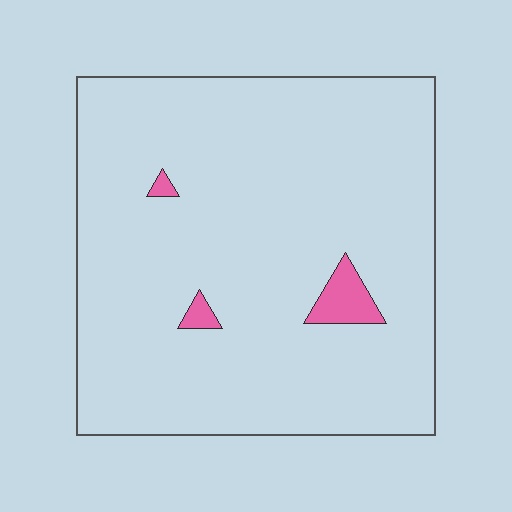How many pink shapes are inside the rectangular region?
3.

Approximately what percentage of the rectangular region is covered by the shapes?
Approximately 5%.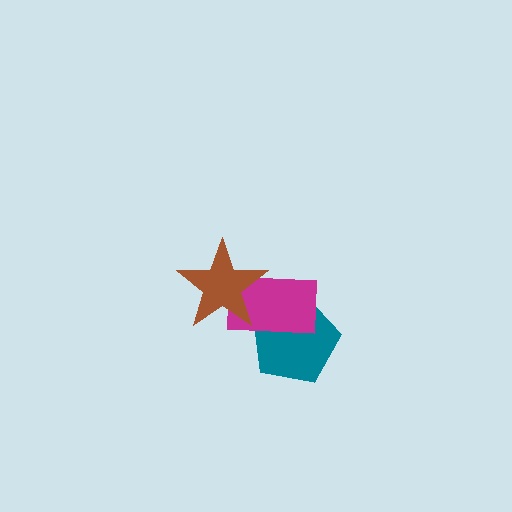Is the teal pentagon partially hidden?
Yes, it is partially covered by another shape.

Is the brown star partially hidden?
No, no other shape covers it.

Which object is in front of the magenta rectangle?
The brown star is in front of the magenta rectangle.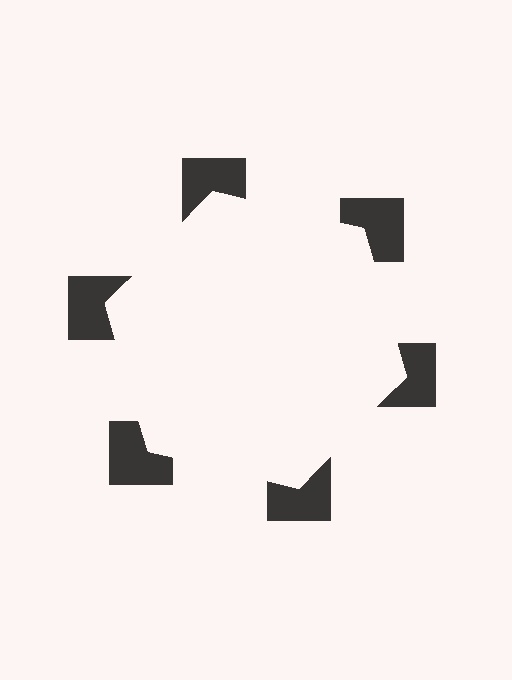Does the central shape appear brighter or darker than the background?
It typically appears slightly brighter than the background, even though no actual brightness change is drawn.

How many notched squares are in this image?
There are 6 — one at each vertex of the illusory hexagon.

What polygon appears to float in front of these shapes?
An illusory hexagon — its edges are inferred from the aligned wedge cuts in the notched squares, not physically drawn.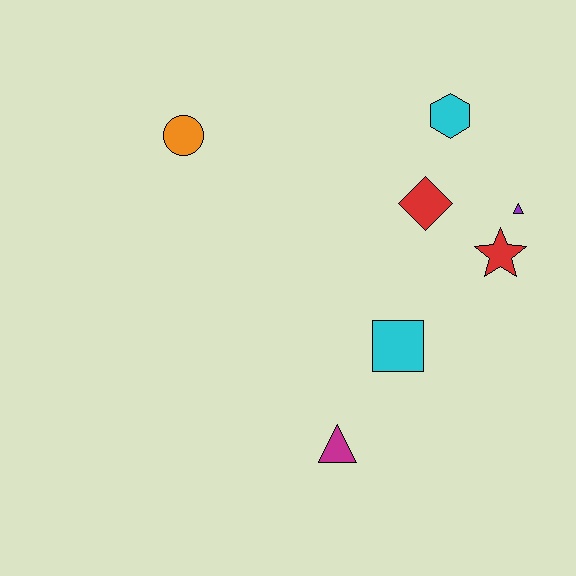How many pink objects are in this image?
There are no pink objects.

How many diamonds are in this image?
There is 1 diamond.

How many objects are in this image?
There are 7 objects.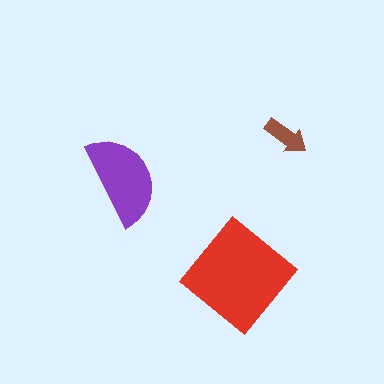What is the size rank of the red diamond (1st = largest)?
1st.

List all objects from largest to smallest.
The red diamond, the purple semicircle, the brown arrow.